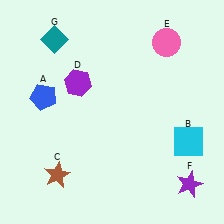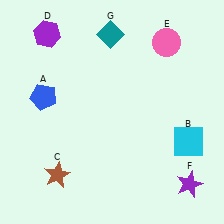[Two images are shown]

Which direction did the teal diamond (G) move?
The teal diamond (G) moved right.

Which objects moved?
The objects that moved are: the purple hexagon (D), the teal diamond (G).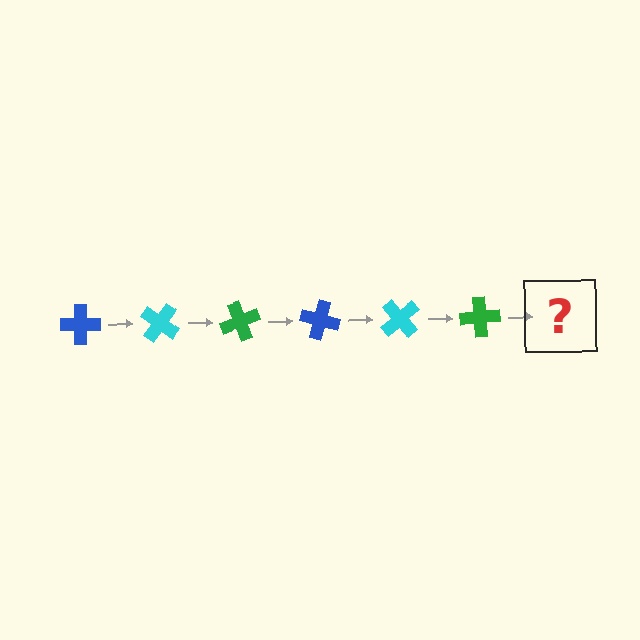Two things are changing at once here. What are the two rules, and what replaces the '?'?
The two rules are that it rotates 35 degrees each step and the color cycles through blue, cyan, and green. The '?' should be a blue cross, rotated 210 degrees from the start.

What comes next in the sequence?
The next element should be a blue cross, rotated 210 degrees from the start.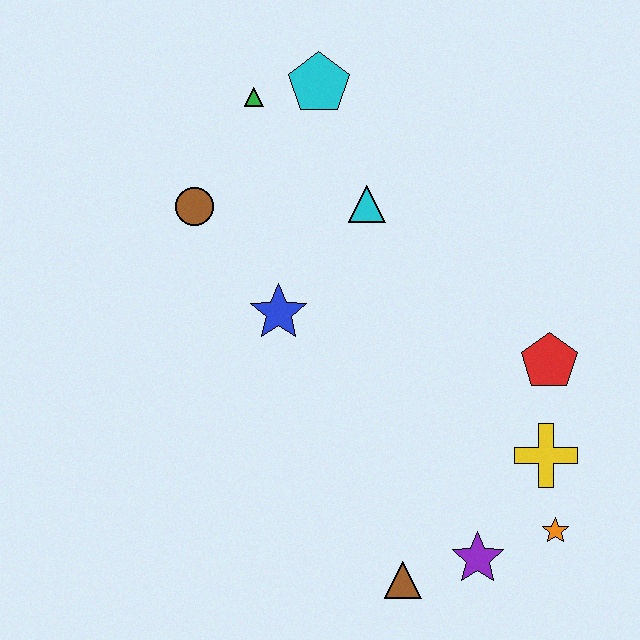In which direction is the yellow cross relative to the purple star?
The yellow cross is above the purple star.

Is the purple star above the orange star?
No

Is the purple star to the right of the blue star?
Yes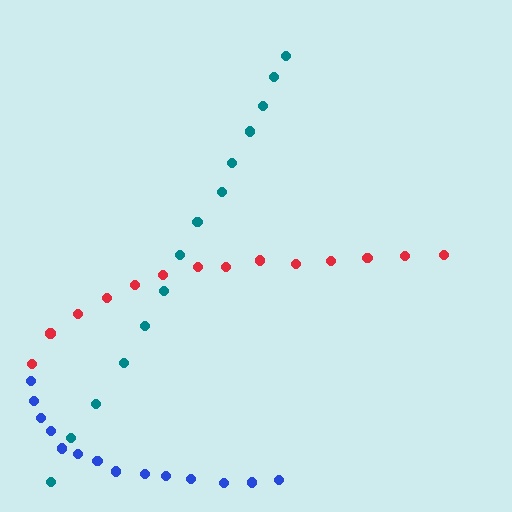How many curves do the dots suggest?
There are 3 distinct paths.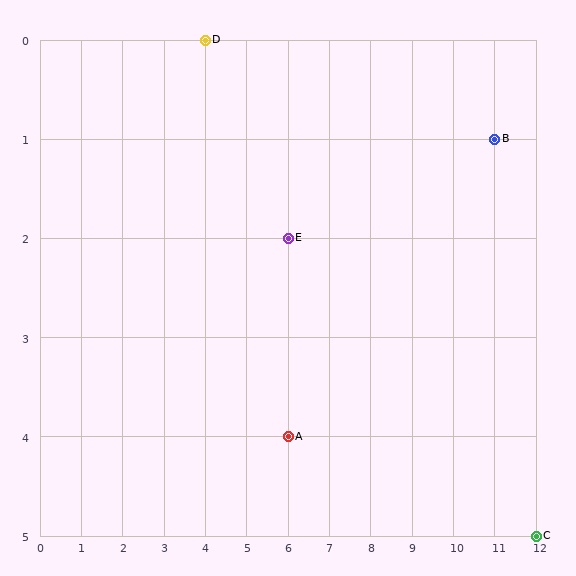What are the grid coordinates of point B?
Point B is at grid coordinates (11, 1).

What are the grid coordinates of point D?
Point D is at grid coordinates (4, 0).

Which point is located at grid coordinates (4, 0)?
Point D is at (4, 0).